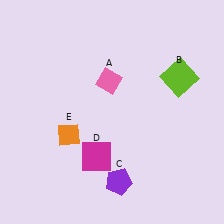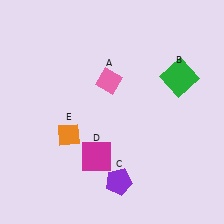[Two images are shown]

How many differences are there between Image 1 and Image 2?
There is 1 difference between the two images.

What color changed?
The square (B) changed from lime in Image 1 to green in Image 2.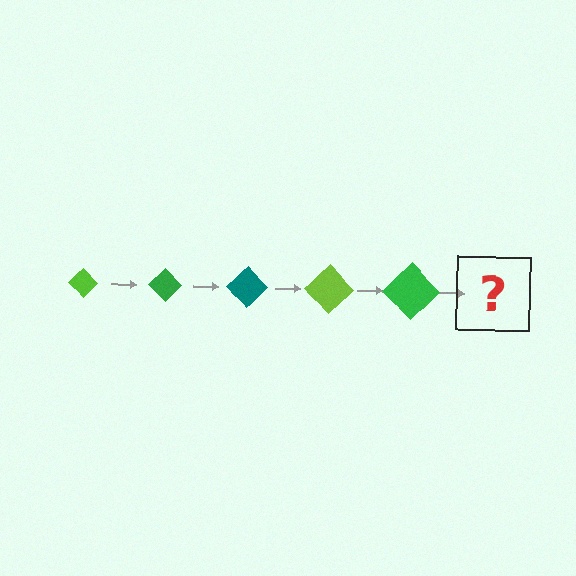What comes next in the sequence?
The next element should be a teal diamond, larger than the previous one.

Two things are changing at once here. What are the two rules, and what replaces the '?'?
The two rules are that the diamond grows larger each step and the color cycles through lime, green, and teal. The '?' should be a teal diamond, larger than the previous one.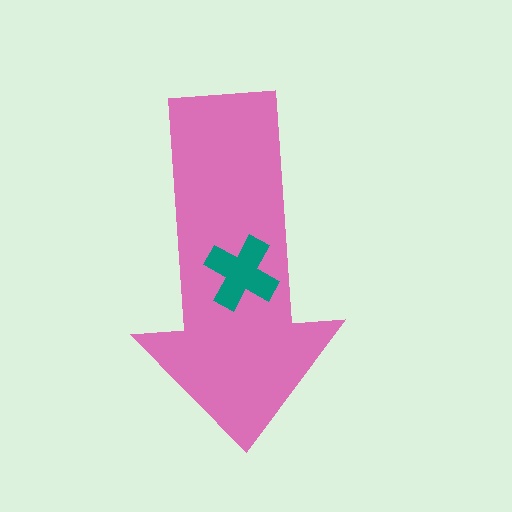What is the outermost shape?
The pink arrow.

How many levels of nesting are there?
2.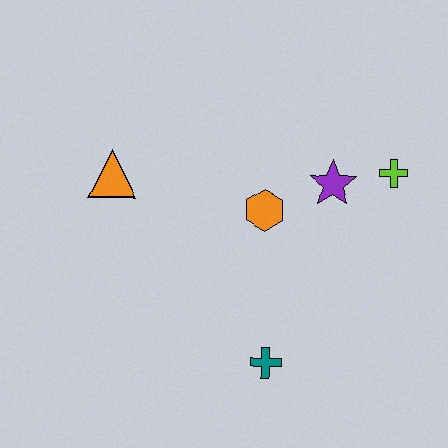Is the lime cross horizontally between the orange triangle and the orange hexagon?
No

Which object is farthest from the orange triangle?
The lime cross is farthest from the orange triangle.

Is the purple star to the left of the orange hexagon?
No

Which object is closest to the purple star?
The lime cross is closest to the purple star.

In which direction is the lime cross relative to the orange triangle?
The lime cross is to the right of the orange triangle.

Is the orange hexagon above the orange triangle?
No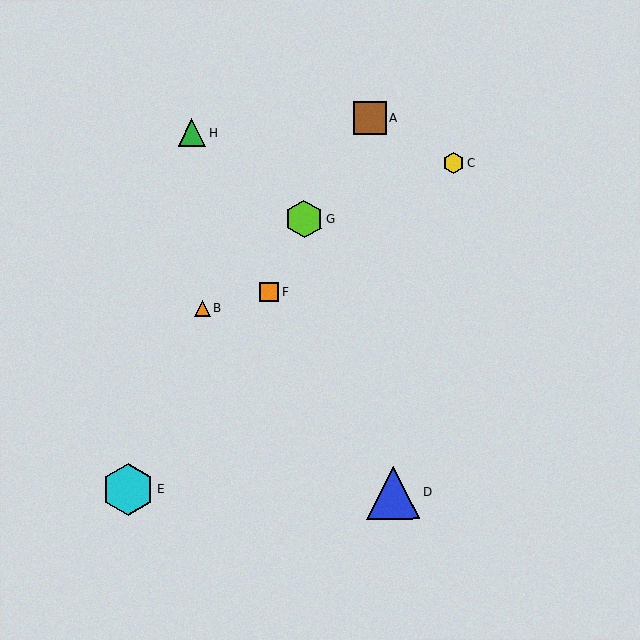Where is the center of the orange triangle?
The center of the orange triangle is at (202, 308).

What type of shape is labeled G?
Shape G is a lime hexagon.